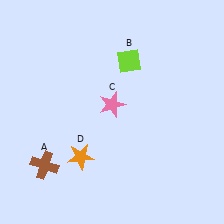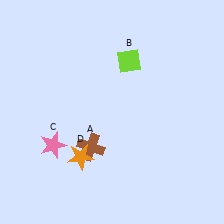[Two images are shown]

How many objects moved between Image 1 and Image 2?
2 objects moved between the two images.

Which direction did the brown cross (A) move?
The brown cross (A) moved right.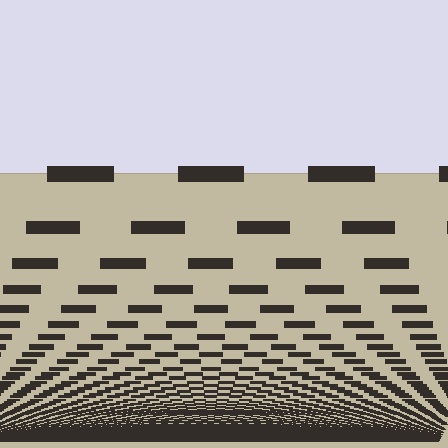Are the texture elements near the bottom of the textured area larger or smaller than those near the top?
Smaller. The gradient is inverted — elements near the bottom are smaller and denser.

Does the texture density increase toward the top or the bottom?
Density increases toward the bottom.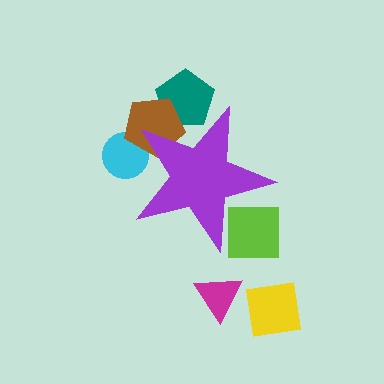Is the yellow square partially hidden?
No, the yellow square is fully visible.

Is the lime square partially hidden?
Yes, the lime square is partially hidden behind the purple star.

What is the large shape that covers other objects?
A purple star.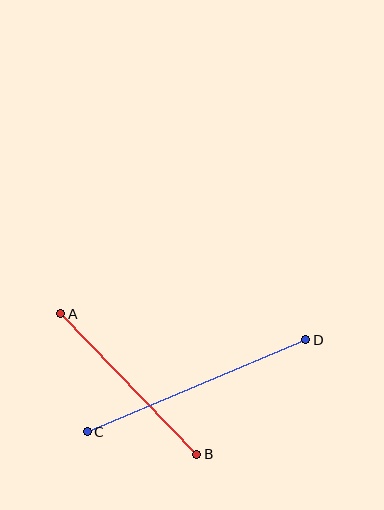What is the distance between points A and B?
The distance is approximately 195 pixels.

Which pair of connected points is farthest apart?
Points C and D are farthest apart.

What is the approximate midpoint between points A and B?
The midpoint is at approximately (129, 384) pixels.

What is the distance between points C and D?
The distance is approximately 237 pixels.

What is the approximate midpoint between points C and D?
The midpoint is at approximately (197, 386) pixels.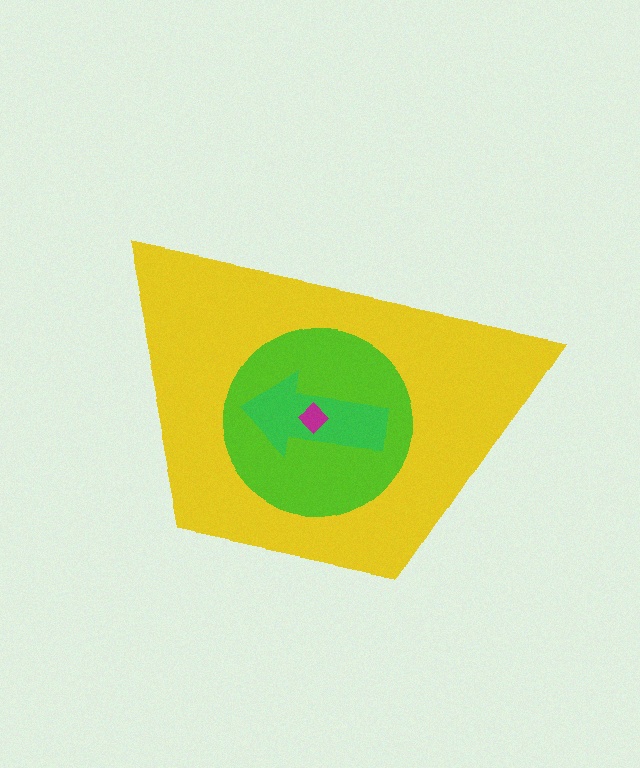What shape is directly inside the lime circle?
The green arrow.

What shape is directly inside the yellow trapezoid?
The lime circle.